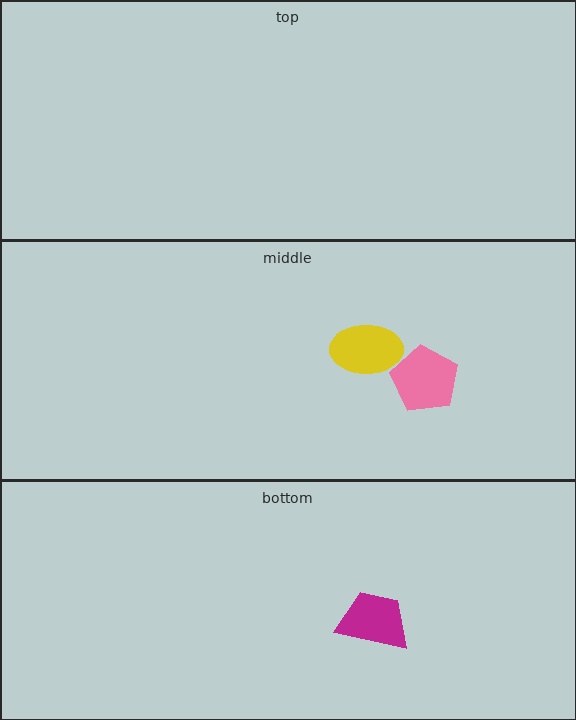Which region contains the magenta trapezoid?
The bottom region.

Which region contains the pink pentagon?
The middle region.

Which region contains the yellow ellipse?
The middle region.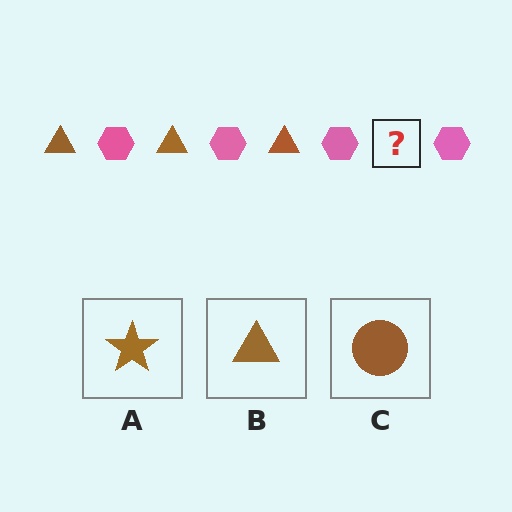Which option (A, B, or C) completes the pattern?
B.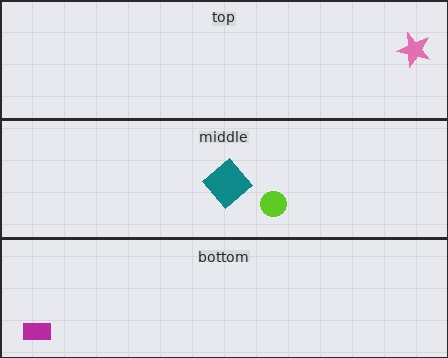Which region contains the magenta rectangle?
The bottom region.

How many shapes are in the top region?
1.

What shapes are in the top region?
The pink star.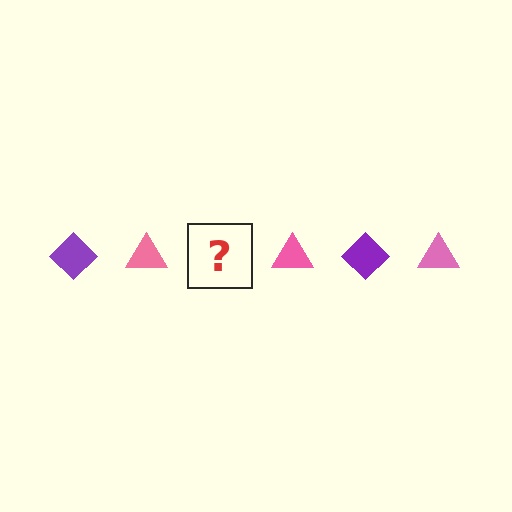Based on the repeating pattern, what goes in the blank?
The blank should be a purple diamond.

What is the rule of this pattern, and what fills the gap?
The rule is that the pattern alternates between purple diamond and pink triangle. The gap should be filled with a purple diamond.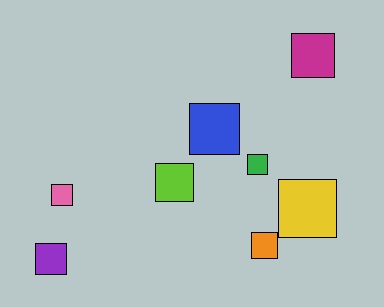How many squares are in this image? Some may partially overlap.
There are 8 squares.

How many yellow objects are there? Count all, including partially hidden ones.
There is 1 yellow object.